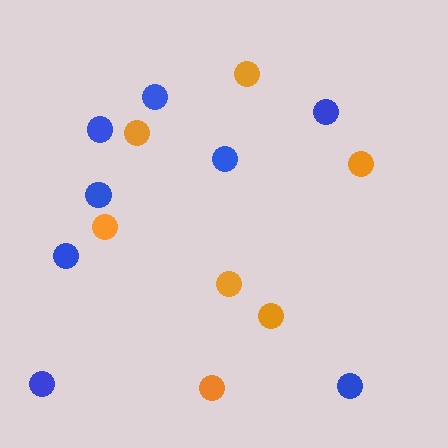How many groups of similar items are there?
There are 2 groups: one group of orange circles (7) and one group of blue circles (8).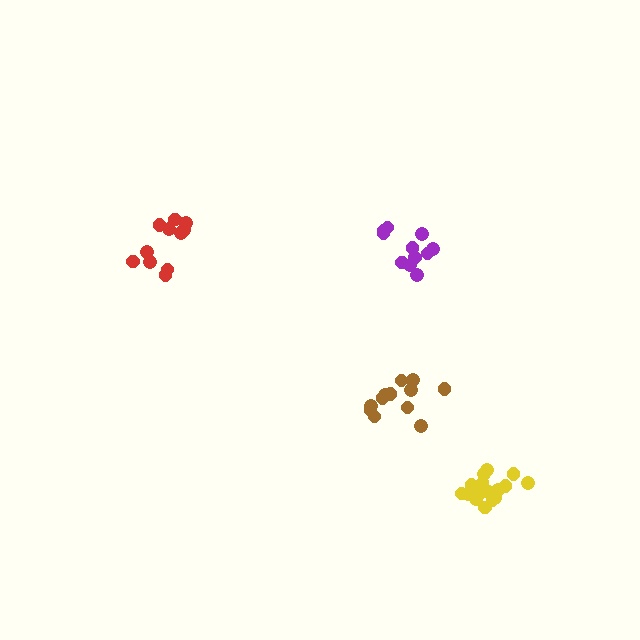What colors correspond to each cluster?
The clusters are colored: brown, yellow, red, purple.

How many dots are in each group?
Group 1: 12 dots, Group 2: 16 dots, Group 3: 11 dots, Group 4: 11 dots (50 total).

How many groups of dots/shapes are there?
There are 4 groups.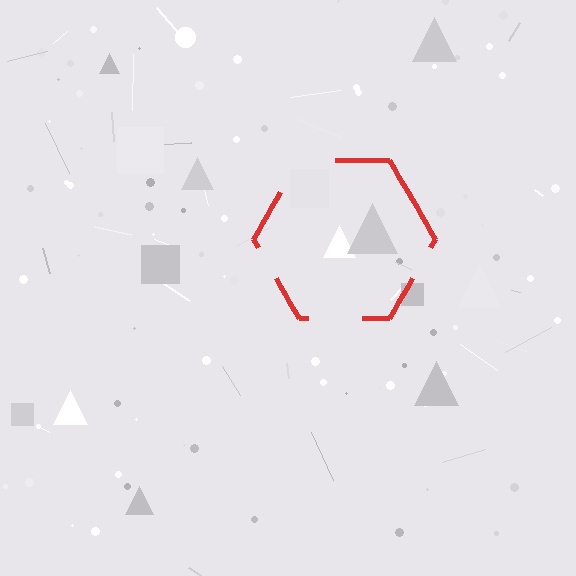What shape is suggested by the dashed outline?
The dashed outline suggests a hexagon.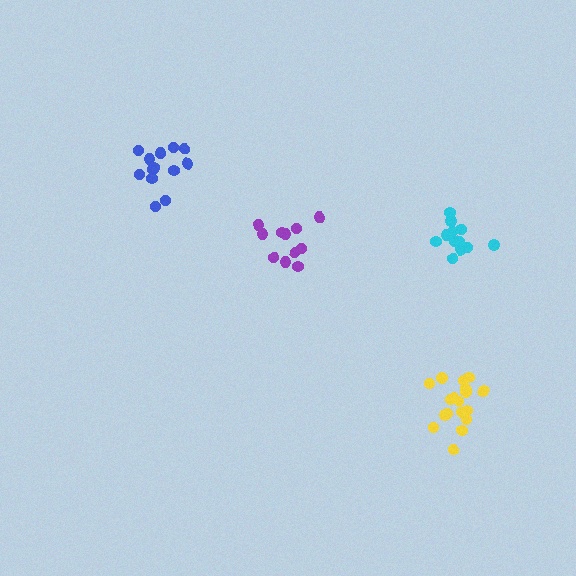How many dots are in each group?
Group 1: 14 dots, Group 2: 12 dots, Group 3: 18 dots, Group 4: 12 dots (56 total).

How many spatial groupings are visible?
There are 4 spatial groupings.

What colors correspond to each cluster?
The clusters are colored: blue, purple, yellow, cyan.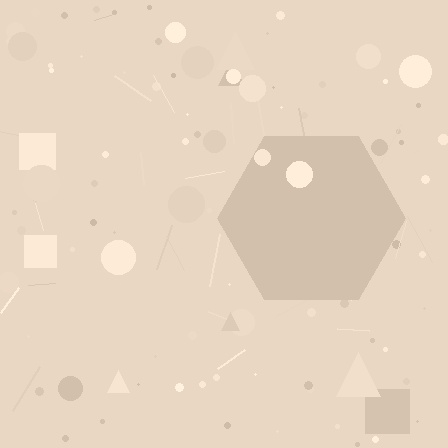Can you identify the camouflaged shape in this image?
The camouflaged shape is a hexagon.